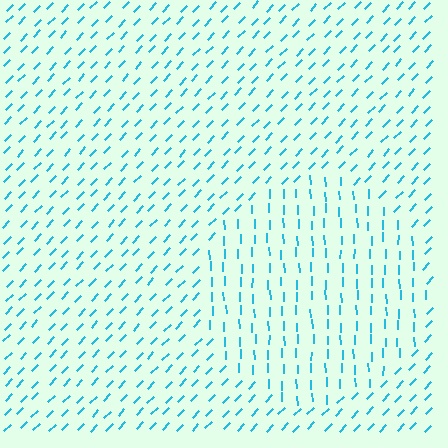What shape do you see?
I see a circle.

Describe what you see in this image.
The image is filled with small cyan line segments. A circle region in the image has lines oriented differently from the surrounding lines, creating a visible texture boundary.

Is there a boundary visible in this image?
Yes, there is a texture boundary formed by a change in line orientation.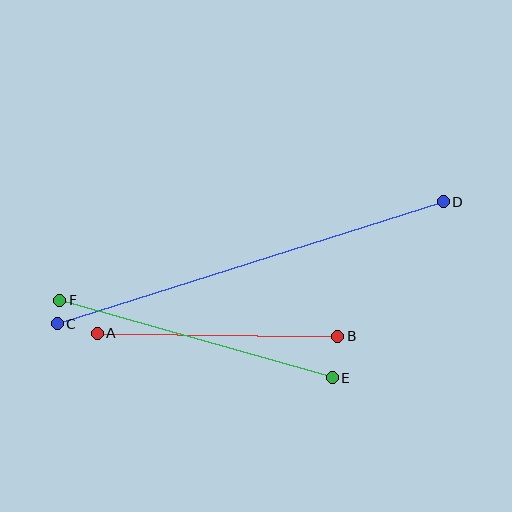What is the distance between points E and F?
The distance is approximately 283 pixels.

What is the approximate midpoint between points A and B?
The midpoint is at approximately (218, 335) pixels.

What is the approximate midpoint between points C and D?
The midpoint is at approximately (250, 263) pixels.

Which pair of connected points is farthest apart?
Points C and D are farthest apart.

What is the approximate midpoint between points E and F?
The midpoint is at approximately (196, 339) pixels.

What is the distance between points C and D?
The distance is approximately 405 pixels.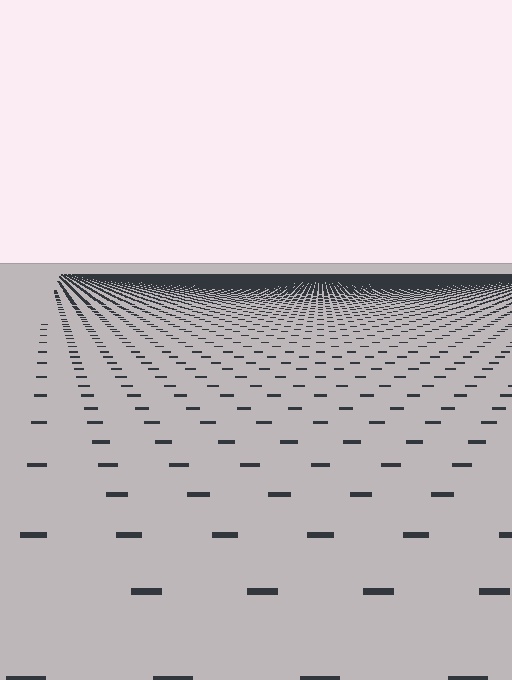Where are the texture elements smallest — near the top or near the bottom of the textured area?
Near the top.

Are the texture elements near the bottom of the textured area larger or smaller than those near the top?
Larger. Near the bottom, elements are closer to the viewer and appear at a bigger on-screen size.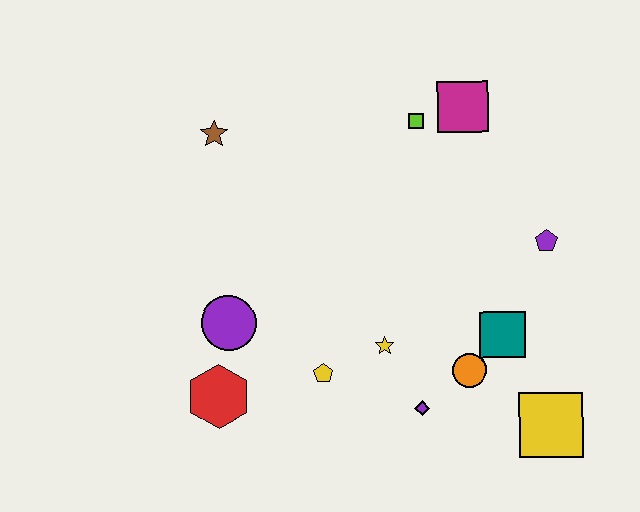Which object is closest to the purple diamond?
The orange circle is closest to the purple diamond.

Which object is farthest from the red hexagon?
The magenta square is farthest from the red hexagon.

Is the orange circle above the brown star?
No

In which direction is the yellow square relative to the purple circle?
The yellow square is to the right of the purple circle.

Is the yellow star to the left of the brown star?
No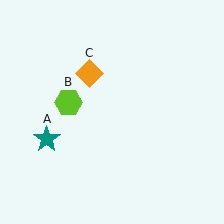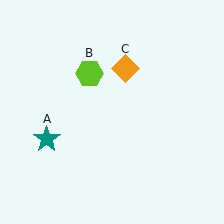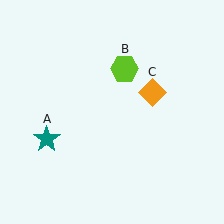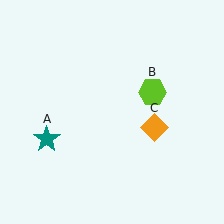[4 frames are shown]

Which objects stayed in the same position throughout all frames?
Teal star (object A) remained stationary.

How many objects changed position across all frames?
2 objects changed position: lime hexagon (object B), orange diamond (object C).